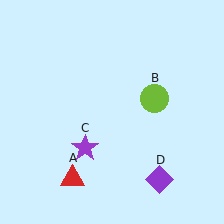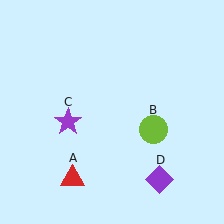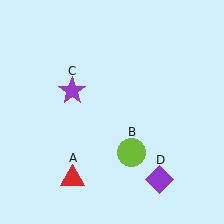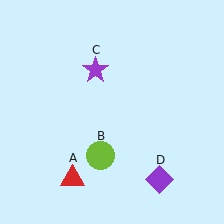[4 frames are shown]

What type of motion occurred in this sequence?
The lime circle (object B), purple star (object C) rotated clockwise around the center of the scene.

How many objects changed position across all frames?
2 objects changed position: lime circle (object B), purple star (object C).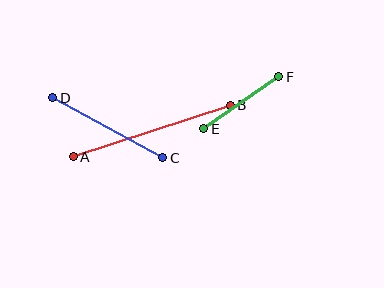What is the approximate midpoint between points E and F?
The midpoint is at approximately (241, 103) pixels.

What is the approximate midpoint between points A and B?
The midpoint is at approximately (152, 131) pixels.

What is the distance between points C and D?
The distance is approximately 125 pixels.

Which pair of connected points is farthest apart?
Points A and B are farthest apart.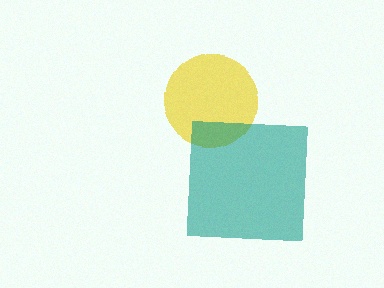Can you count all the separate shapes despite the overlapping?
Yes, there are 2 separate shapes.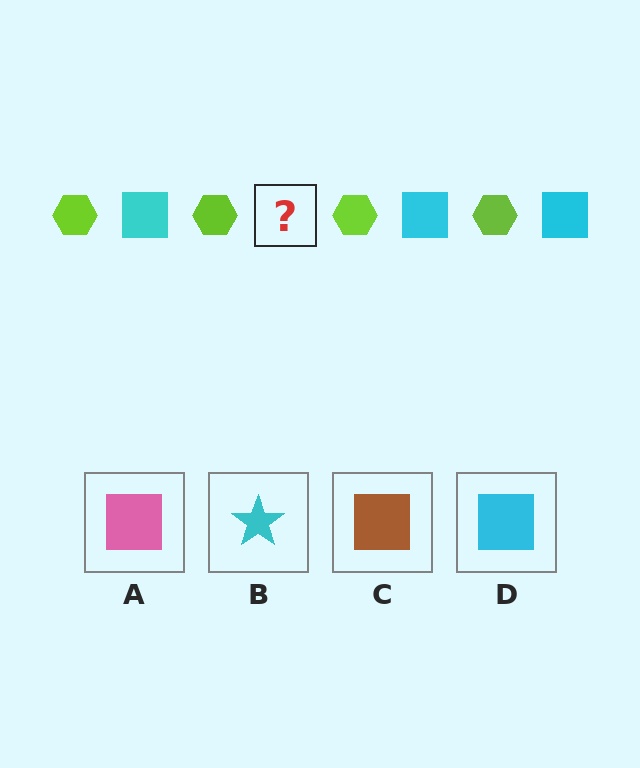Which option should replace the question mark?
Option D.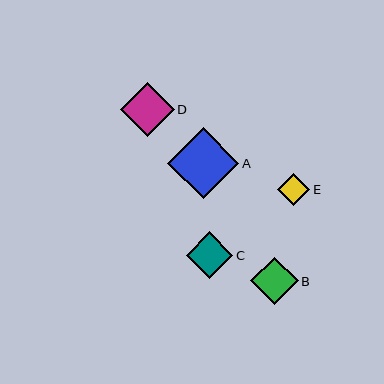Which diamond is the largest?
Diamond A is the largest with a size of approximately 71 pixels.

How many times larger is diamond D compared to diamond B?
Diamond D is approximately 1.1 times the size of diamond B.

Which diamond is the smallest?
Diamond E is the smallest with a size of approximately 32 pixels.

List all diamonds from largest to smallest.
From largest to smallest: A, D, B, C, E.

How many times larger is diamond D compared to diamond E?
Diamond D is approximately 1.7 times the size of diamond E.